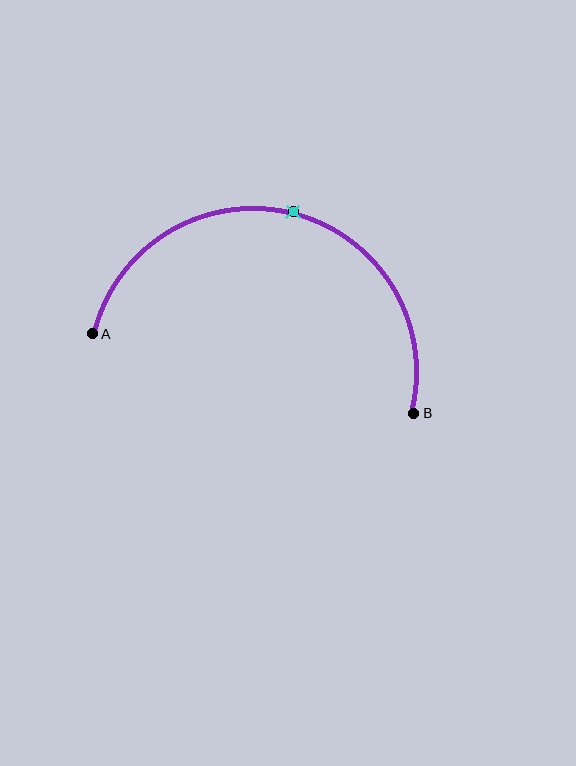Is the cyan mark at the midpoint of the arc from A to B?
Yes. The cyan mark lies on the arc at equal arc-length from both A and B — it is the arc midpoint.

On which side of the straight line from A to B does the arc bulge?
The arc bulges above the straight line connecting A and B.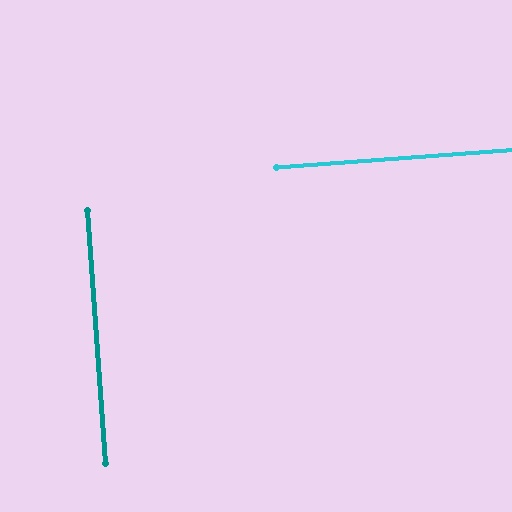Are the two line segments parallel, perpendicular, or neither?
Perpendicular — they meet at approximately 90°.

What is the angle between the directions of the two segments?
Approximately 90 degrees.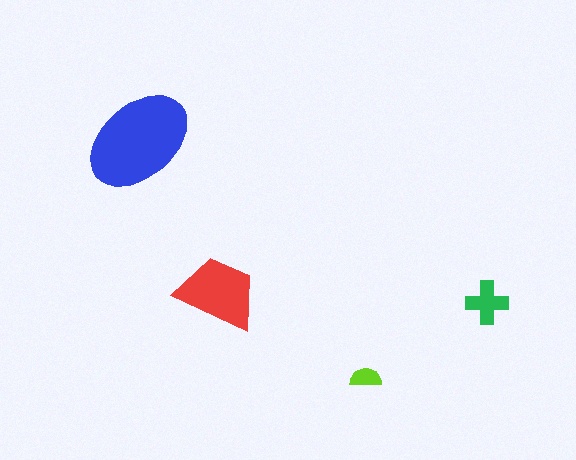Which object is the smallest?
The lime semicircle.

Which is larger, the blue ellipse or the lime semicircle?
The blue ellipse.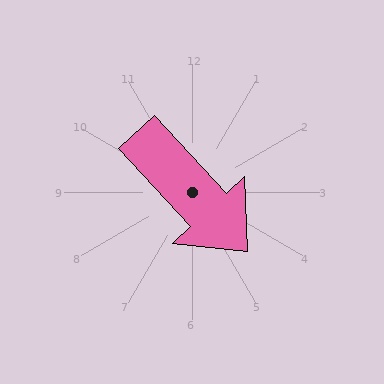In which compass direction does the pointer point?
Southeast.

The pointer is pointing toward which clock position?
Roughly 5 o'clock.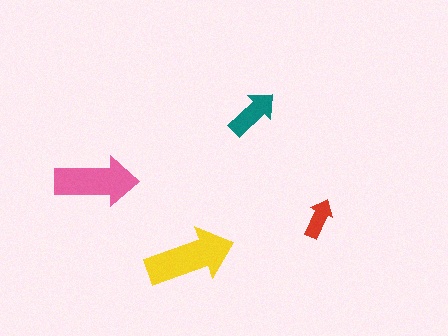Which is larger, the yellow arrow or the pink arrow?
The yellow one.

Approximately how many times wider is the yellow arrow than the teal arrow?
About 1.5 times wider.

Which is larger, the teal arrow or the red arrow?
The teal one.